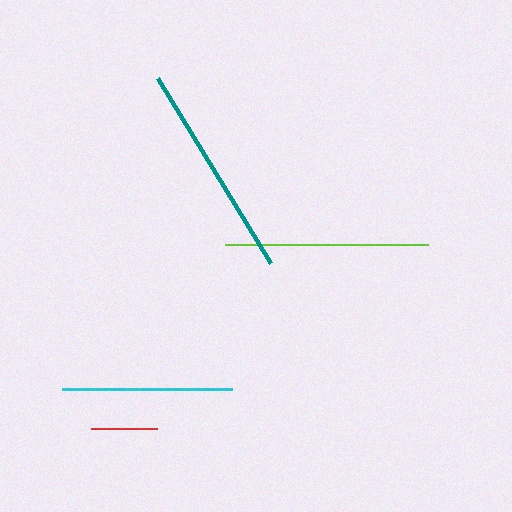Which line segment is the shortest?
The red line is the shortest at approximately 66 pixels.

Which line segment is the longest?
The teal line is the longest at approximately 217 pixels.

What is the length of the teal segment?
The teal segment is approximately 217 pixels long.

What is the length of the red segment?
The red segment is approximately 66 pixels long.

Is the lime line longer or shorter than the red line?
The lime line is longer than the red line.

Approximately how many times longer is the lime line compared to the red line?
The lime line is approximately 3.1 times the length of the red line.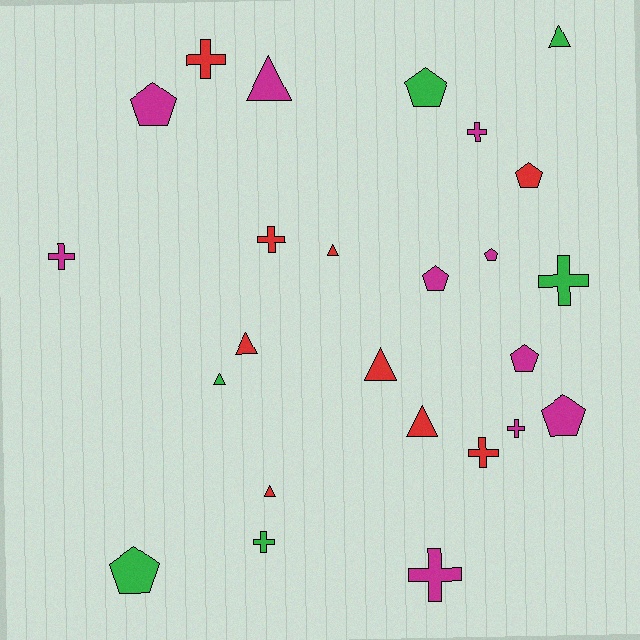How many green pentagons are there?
There are 2 green pentagons.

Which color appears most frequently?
Magenta, with 10 objects.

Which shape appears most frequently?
Cross, with 9 objects.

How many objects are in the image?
There are 25 objects.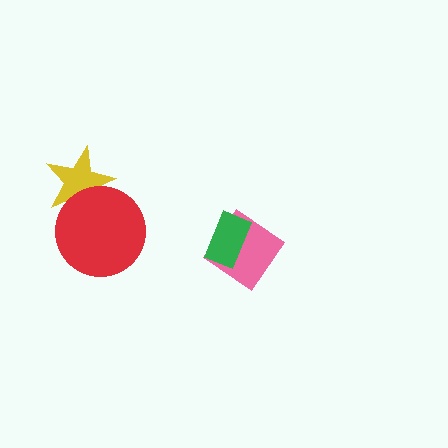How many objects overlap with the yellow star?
1 object overlaps with the yellow star.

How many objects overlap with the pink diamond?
1 object overlaps with the pink diamond.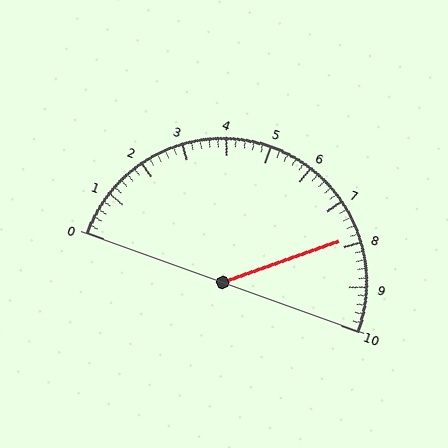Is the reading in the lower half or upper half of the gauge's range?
The reading is in the upper half of the range (0 to 10).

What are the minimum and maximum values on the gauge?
The gauge ranges from 0 to 10.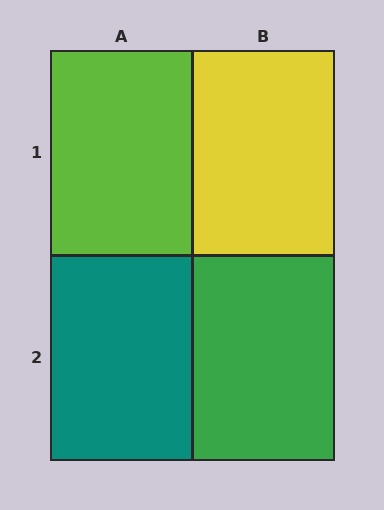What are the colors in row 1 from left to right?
Lime, yellow.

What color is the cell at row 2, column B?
Green.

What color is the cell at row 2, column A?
Teal.